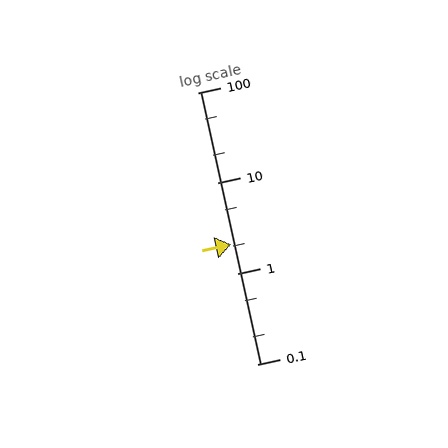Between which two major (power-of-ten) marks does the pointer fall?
The pointer is between 1 and 10.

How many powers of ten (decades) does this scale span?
The scale spans 3 decades, from 0.1 to 100.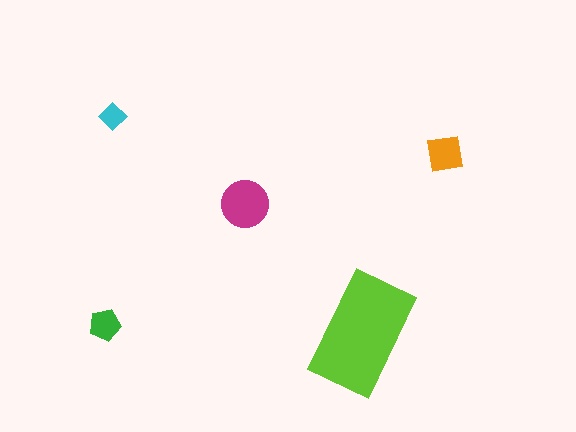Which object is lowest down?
The lime rectangle is bottommost.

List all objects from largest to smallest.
The lime rectangle, the magenta circle, the orange square, the green pentagon, the cyan diamond.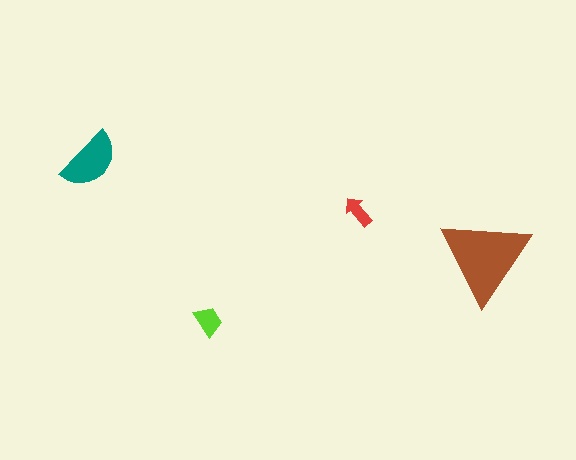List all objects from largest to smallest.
The brown triangle, the teal semicircle, the lime trapezoid, the red arrow.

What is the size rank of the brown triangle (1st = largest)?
1st.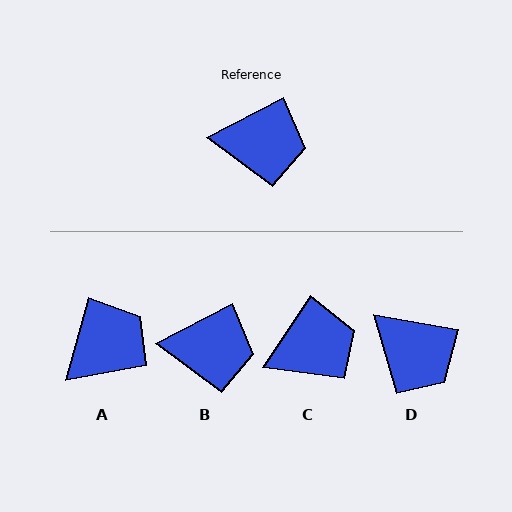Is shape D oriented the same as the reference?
No, it is off by about 37 degrees.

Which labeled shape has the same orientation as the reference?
B.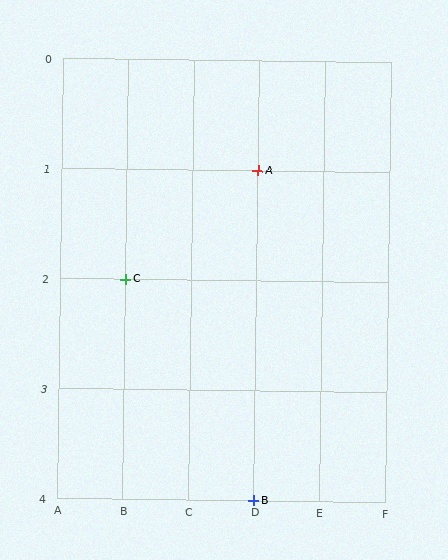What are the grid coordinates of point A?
Point A is at grid coordinates (D, 1).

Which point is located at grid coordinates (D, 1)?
Point A is at (D, 1).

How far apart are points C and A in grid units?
Points C and A are 2 columns and 1 row apart (about 2.2 grid units diagonally).